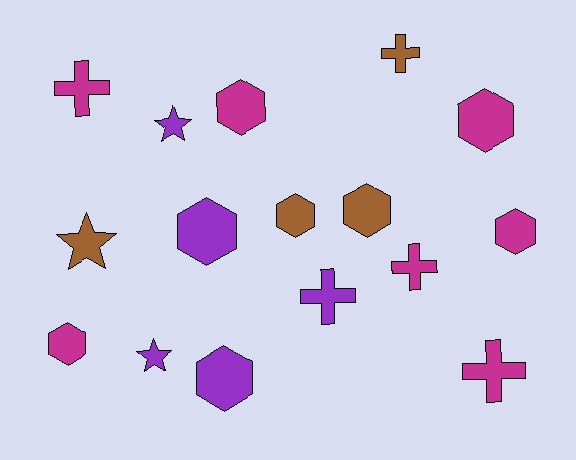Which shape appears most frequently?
Hexagon, with 8 objects.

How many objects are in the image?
There are 16 objects.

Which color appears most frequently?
Magenta, with 7 objects.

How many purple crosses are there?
There is 1 purple cross.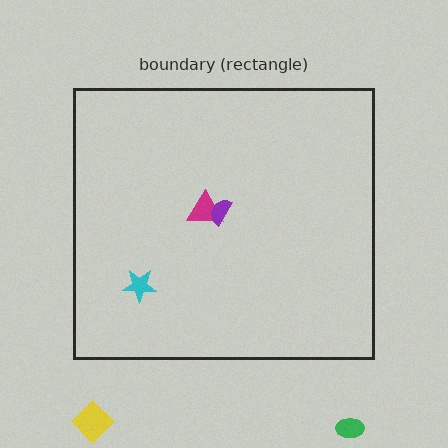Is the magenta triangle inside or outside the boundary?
Inside.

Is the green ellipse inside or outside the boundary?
Outside.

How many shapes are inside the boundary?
3 inside, 2 outside.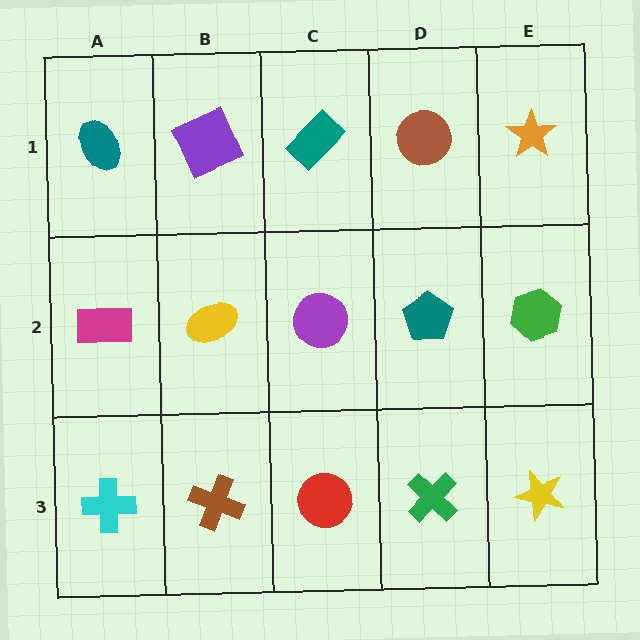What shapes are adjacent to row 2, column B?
A purple square (row 1, column B), a brown cross (row 3, column B), a magenta rectangle (row 2, column A), a purple circle (row 2, column C).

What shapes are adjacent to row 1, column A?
A magenta rectangle (row 2, column A), a purple square (row 1, column B).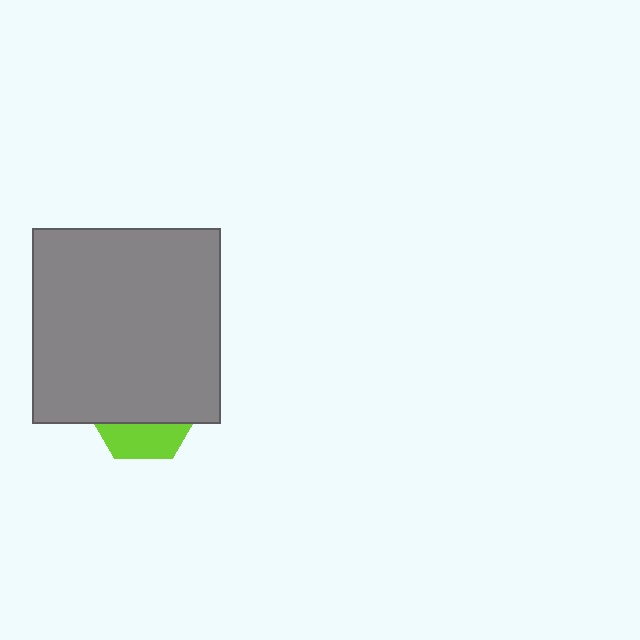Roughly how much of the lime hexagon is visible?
A small part of it is visible (roughly 32%).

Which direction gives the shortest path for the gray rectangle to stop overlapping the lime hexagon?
Moving up gives the shortest separation.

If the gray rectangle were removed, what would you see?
You would see the complete lime hexagon.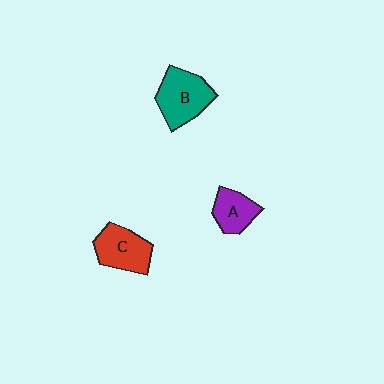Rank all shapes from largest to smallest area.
From largest to smallest: B (teal), C (red), A (purple).